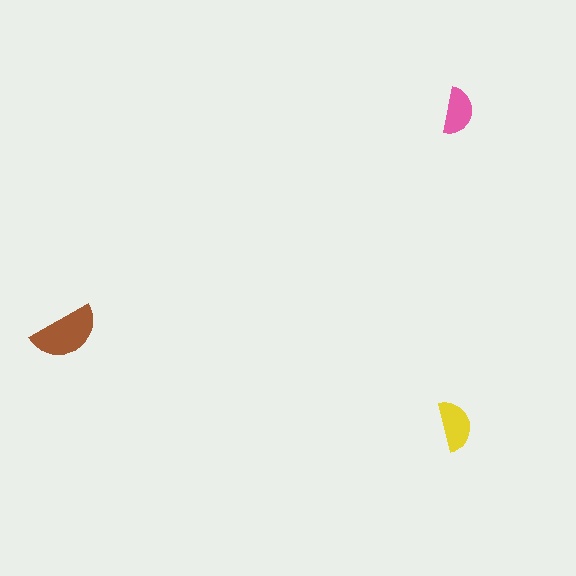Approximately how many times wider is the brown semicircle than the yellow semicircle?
About 1.5 times wider.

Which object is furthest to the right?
The pink semicircle is rightmost.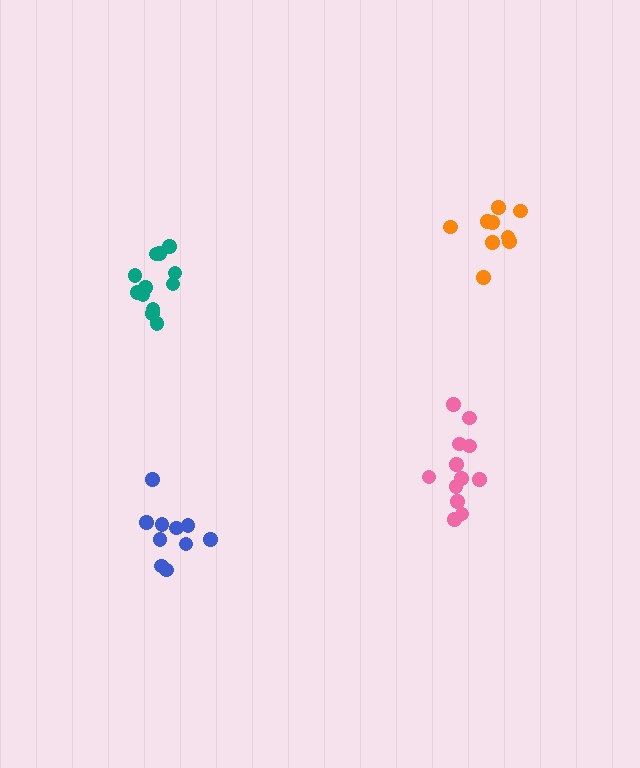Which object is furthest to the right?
The orange cluster is rightmost.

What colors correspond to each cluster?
The clusters are colored: pink, orange, blue, teal.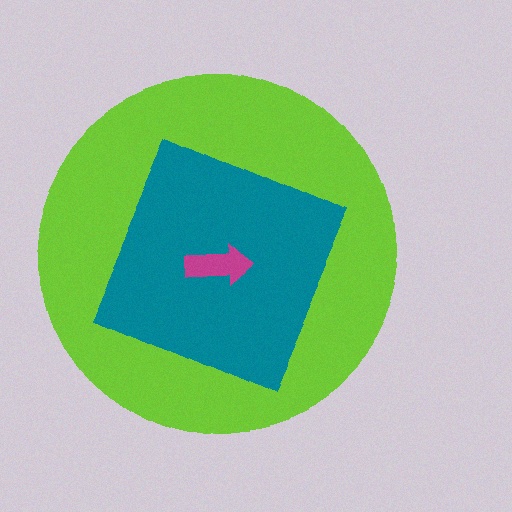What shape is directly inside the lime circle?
The teal diamond.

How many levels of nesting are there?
3.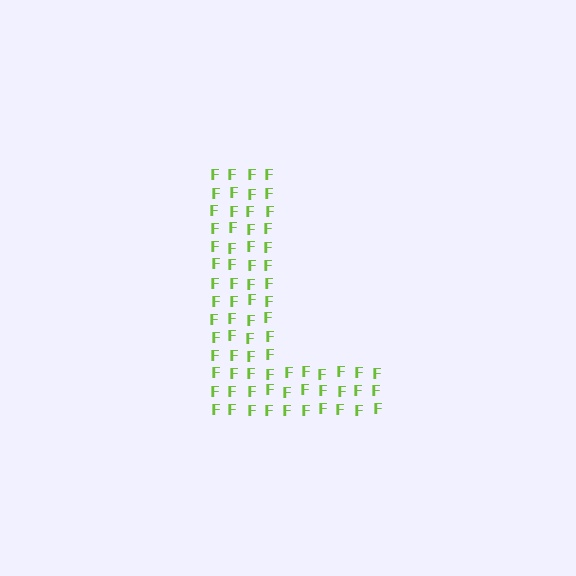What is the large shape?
The large shape is the letter L.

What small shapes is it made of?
It is made of small letter F's.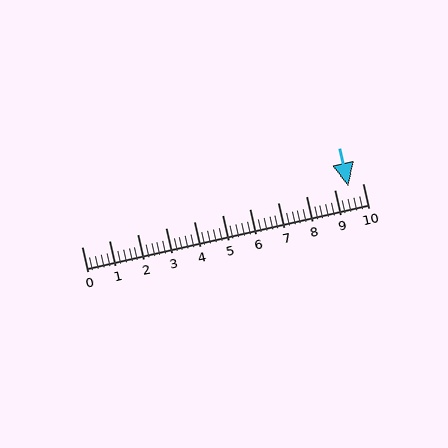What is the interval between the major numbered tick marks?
The major tick marks are spaced 1 units apart.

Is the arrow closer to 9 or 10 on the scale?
The arrow is closer to 10.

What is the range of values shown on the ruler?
The ruler shows values from 0 to 10.